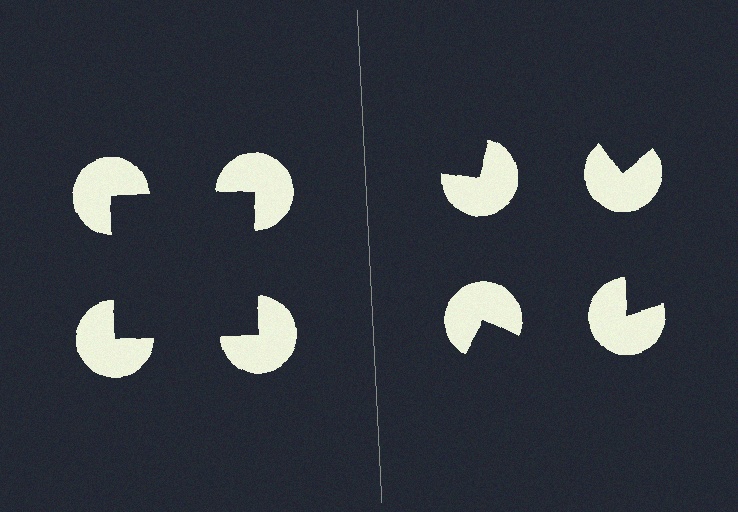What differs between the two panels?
The pac-man discs are positioned identically on both sides; only the wedge orientations differ. On the left they align to a square; on the right they are misaligned.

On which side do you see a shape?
An illusory square appears on the left side. On the right side the wedge cuts are rotated, so no coherent shape forms.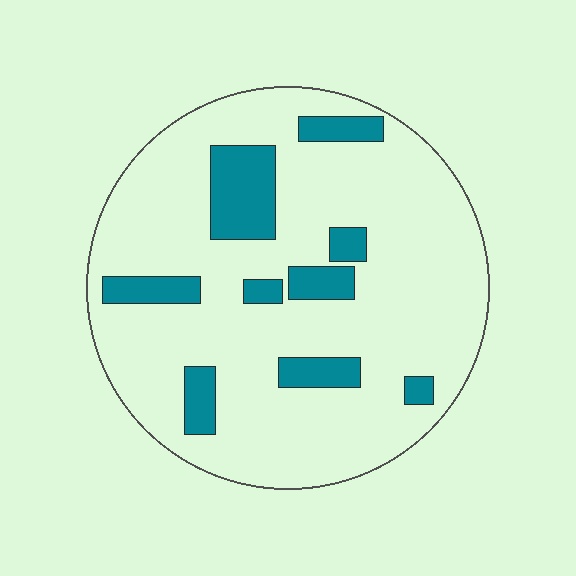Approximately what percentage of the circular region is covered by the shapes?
Approximately 15%.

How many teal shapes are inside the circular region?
9.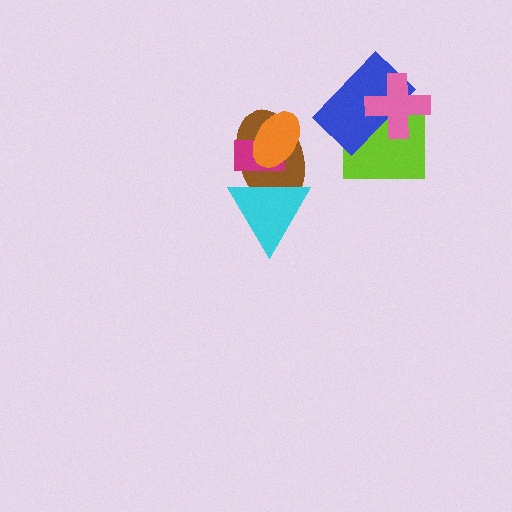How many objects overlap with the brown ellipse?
3 objects overlap with the brown ellipse.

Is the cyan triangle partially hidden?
Yes, it is partially covered by another shape.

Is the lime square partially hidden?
Yes, it is partially covered by another shape.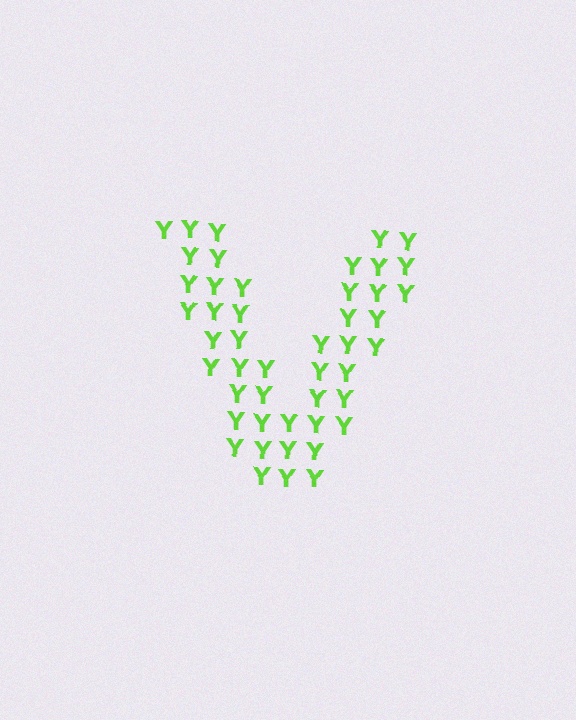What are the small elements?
The small elements are letter Y's.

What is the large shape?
The large shape is the letter V.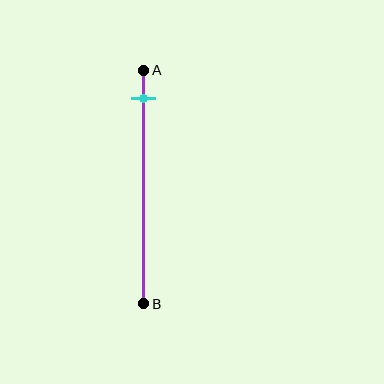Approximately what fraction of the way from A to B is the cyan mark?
The cyan mark is approximately 10% of the way from A to B.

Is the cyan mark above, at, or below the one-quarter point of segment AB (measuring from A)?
The cyan mark is above the one-quarter point of segment AB.